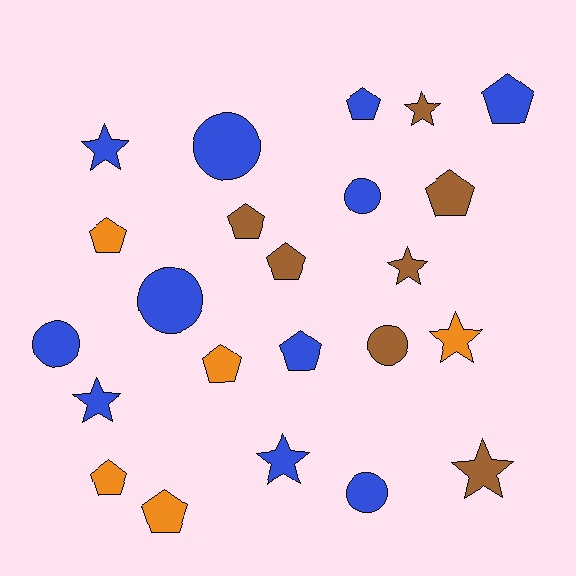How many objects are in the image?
There are 23 objects.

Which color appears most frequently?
Blue, with 11 objects.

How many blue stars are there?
There are 3 blue stars.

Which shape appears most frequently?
Pentagon, with 10 objects.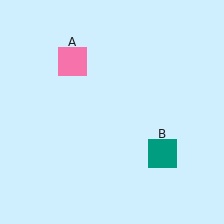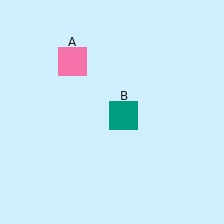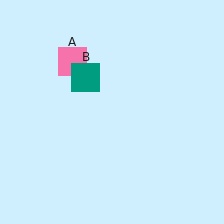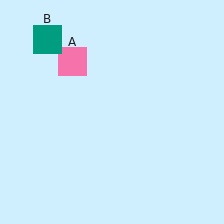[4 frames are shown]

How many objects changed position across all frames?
1 object changed position: teal square (object B).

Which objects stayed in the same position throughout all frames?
Pink square (object A) remained stationary.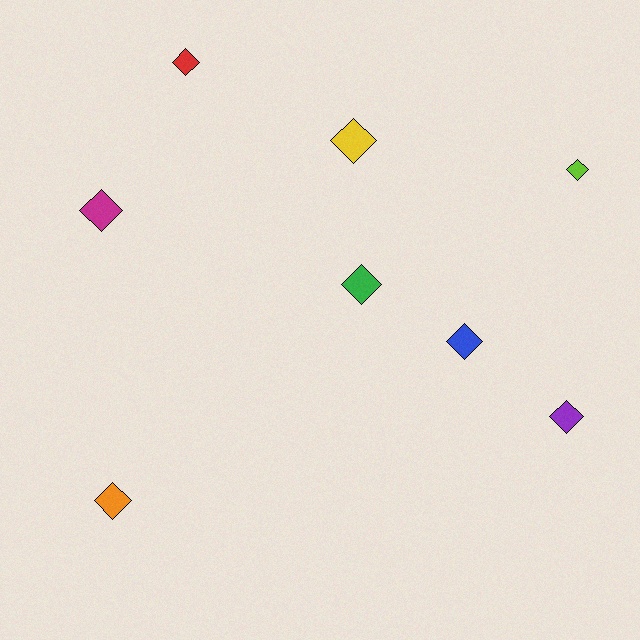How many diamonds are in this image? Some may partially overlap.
There are 8 diamonds.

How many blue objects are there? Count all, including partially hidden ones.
There is 1 blue object.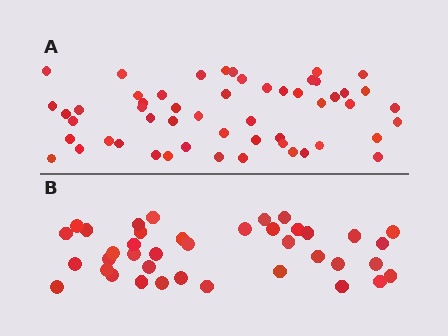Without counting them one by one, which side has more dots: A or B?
Region A (the top region) has more dots.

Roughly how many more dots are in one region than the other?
Region A has approximately 15 more dots than region B.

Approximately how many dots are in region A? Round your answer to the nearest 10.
About 50 dots. (The exact count is 53, which rounds to 50.)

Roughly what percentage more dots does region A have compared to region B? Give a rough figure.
About 35% more.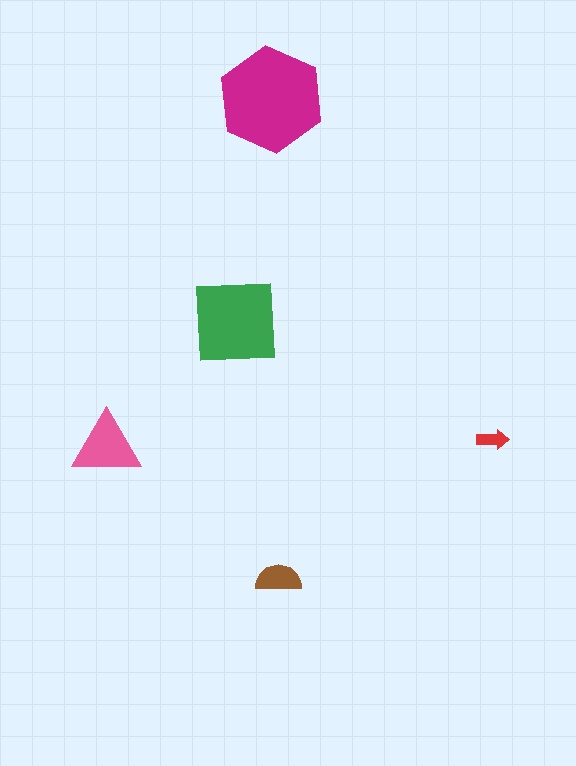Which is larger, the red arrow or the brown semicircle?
The brown semicircle.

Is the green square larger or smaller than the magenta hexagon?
Smaller.